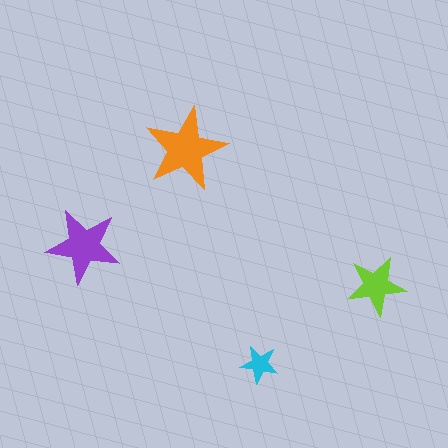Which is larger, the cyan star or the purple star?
The purple one.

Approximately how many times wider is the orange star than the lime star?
About 1.5 times wider.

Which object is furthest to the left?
The purple star is leftmost.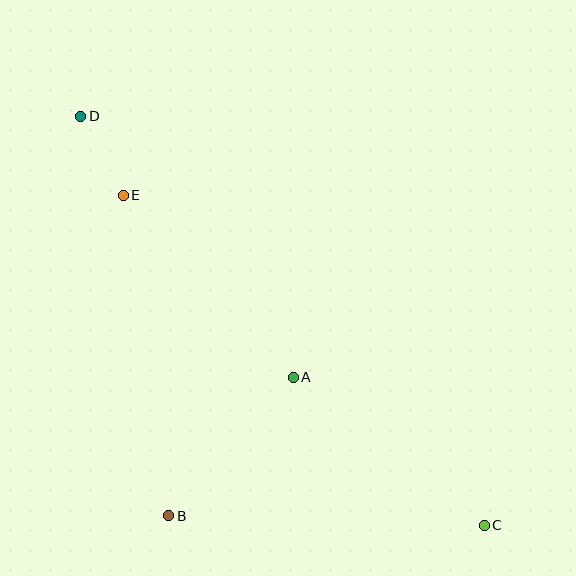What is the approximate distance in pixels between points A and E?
The distance between A and E is approximately 249 pixels.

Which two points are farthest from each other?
Points C and D are farthest from each other.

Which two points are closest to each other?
Points D and E are closest to each other.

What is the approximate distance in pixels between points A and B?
The distance between A and B is approximately 186 pixels.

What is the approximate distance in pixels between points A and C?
The distance between A and C is approximately 241 pixels.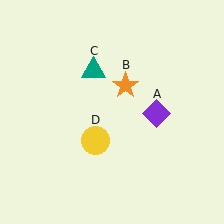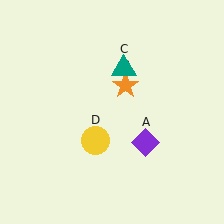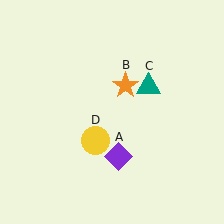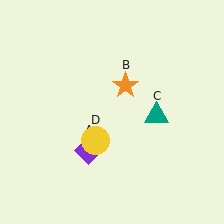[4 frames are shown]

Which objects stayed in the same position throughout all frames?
Orange star (object B) and yellow circle (object D) remained stationary.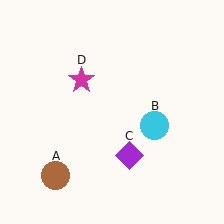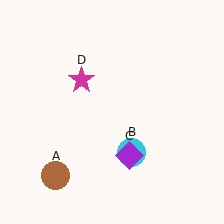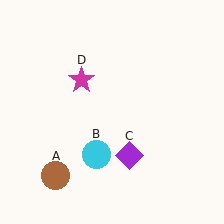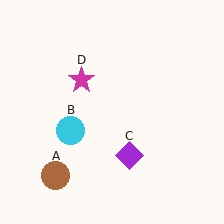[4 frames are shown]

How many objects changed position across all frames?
1 object changed position: cyan circle (object B).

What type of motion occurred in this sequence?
The cyan circle (object B) rotated clockwise around the center of the scene.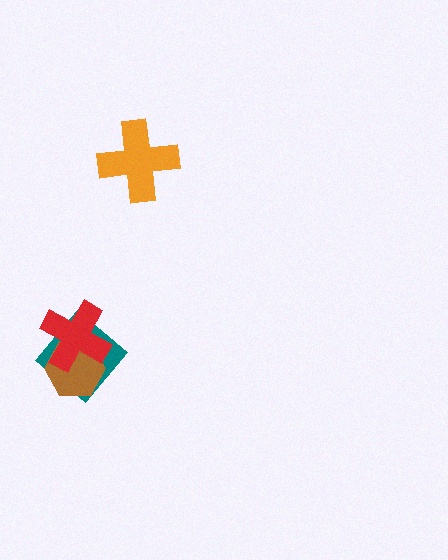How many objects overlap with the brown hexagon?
2 objects overlap with the brown hexagon.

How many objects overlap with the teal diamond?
2 objects overlap with the teal diamond.